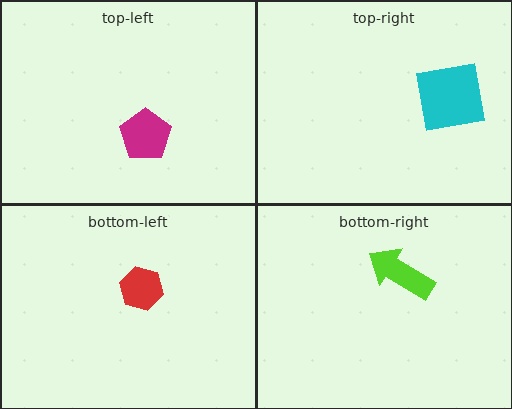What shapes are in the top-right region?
The cyan square.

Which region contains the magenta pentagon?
The top-left region.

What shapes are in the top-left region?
The magenta pentagon.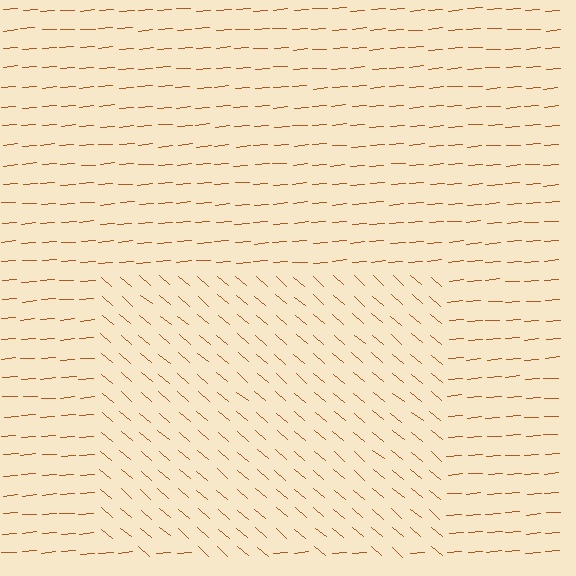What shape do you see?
I see a rectangle.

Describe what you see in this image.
The image is filled with small brown line segments. A rectangle region in the image has lines oriented differently from the surrounding lines, creating a visible texture boundary.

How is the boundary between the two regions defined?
The boundary is defined purely by a change in line orientation (approximately 45 degrees difference). All lines are the same color and thickness.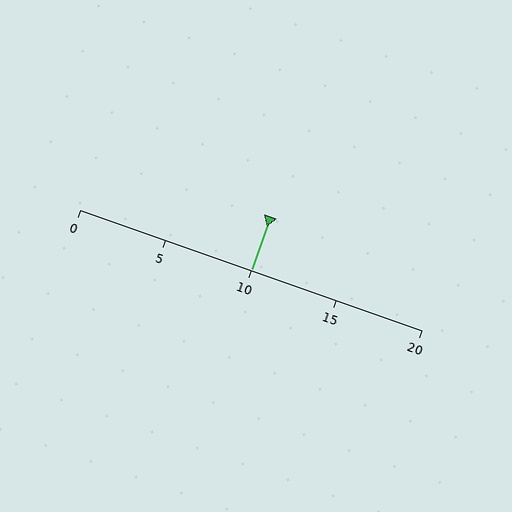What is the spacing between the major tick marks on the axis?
The major ticks are spaced 5 apart.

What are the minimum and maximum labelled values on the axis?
The axis runs from 0 to 20.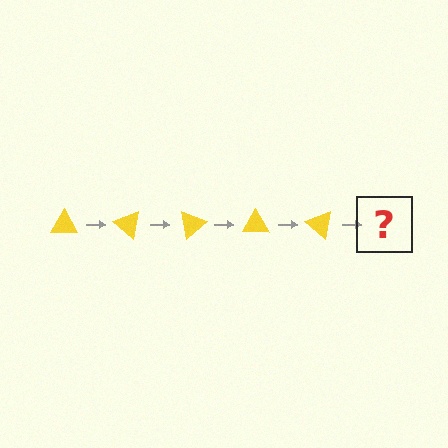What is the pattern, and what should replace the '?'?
The pattern is that the triangle rotates 40 degrees each step. The '?' should be a yellow triangle rotated 200 degrees.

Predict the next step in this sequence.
The next step is a yellow triangle rotated 200 degrees.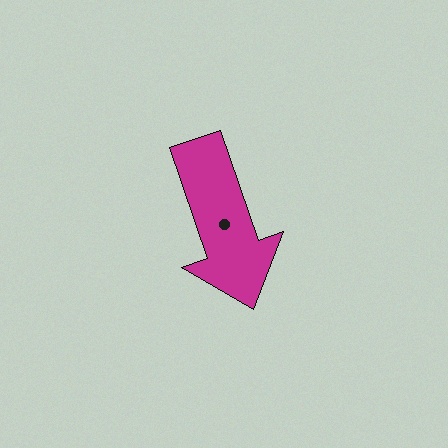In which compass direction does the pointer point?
South.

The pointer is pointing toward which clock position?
Roughly 5 o'clock.